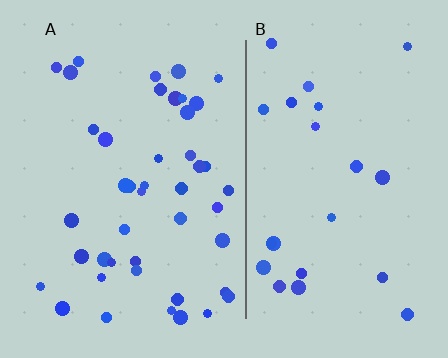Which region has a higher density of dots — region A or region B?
A (the left).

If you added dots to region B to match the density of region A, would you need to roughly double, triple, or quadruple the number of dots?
Approximately double.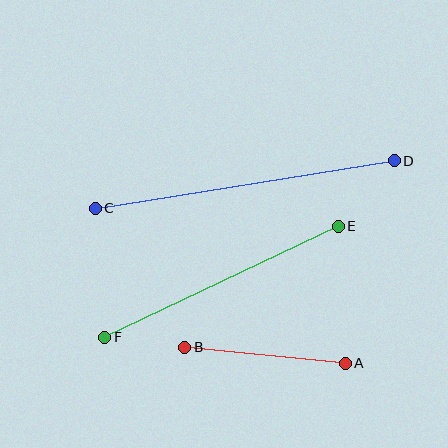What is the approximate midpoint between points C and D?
The midpoint is at approximately (245, 185) pixels.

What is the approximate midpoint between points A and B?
The midpoint is at approximately (265, 355) pixels.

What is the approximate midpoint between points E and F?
The midpoint is at approximately (222, 282) pixels.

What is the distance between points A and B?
The distance is approximately 161 pixels.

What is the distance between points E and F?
The distance is approximately 259 pixels.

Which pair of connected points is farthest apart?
Points C and D are farthest apart.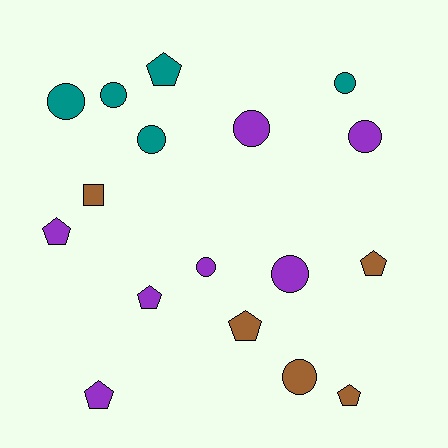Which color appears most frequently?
Purple, with 7 objects.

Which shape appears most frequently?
Circle, with 9 objects.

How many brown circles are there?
There is 1 brown circle.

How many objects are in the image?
There are 17 objects.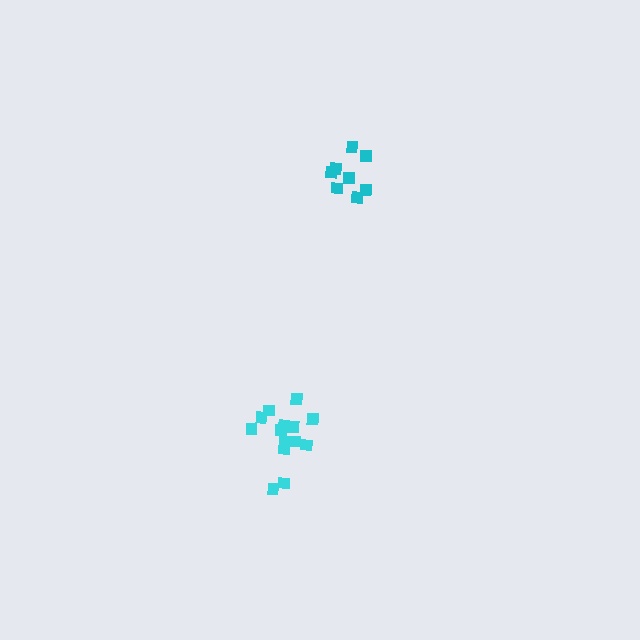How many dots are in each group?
Group 1: 8 dots, Group 2: 14 dots (22 total).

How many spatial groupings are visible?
There are 2 spatial groupings.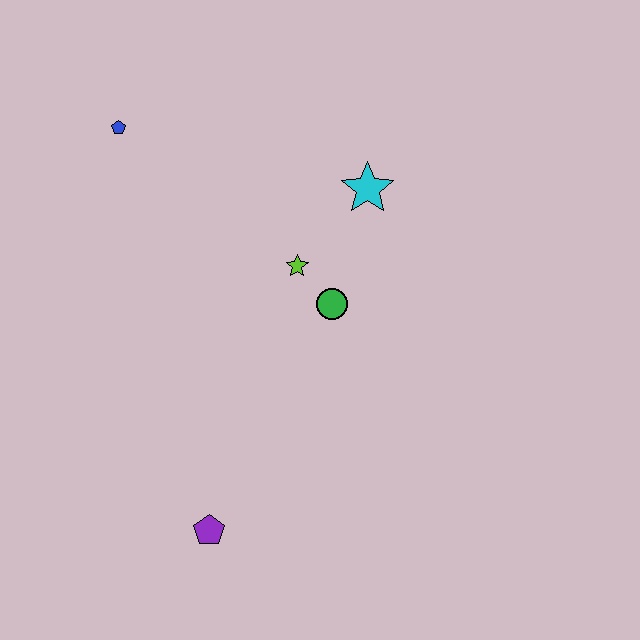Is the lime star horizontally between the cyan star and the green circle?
No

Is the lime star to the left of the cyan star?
Yes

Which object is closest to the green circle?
The lime star is closest to the green circle.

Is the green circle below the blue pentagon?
Yes